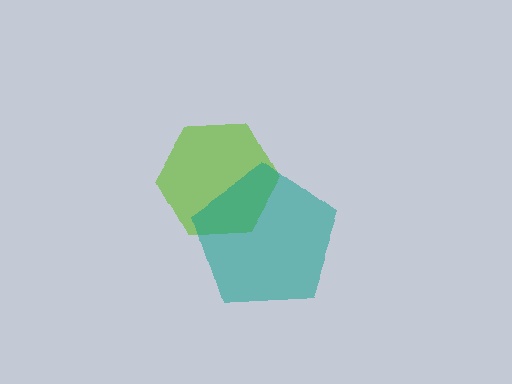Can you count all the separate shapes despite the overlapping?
Yes, there are 2 separate shapes.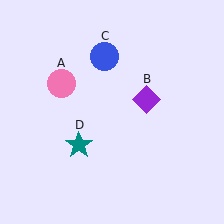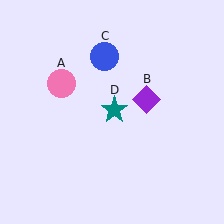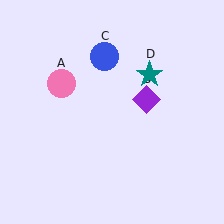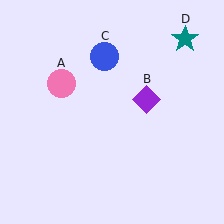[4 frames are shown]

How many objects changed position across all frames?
1 object changed position: teal star (object D).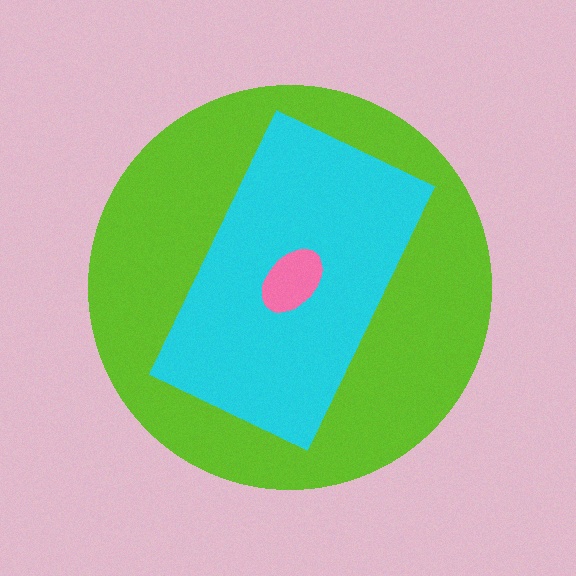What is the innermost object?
The pink ellipse.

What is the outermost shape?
The lime circle.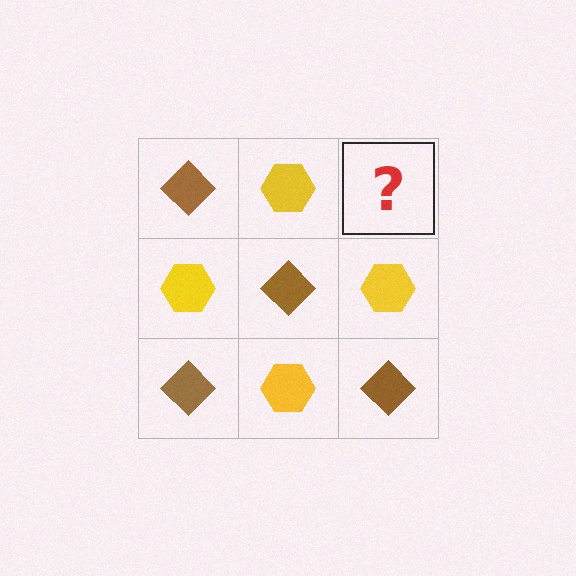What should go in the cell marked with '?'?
The missing cell should contain a brown diamond.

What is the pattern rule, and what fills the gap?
The rule is that it alternates brown diamond and yellow hexagon in a checkerboard pattern. The gap should be filled with a brown diamond.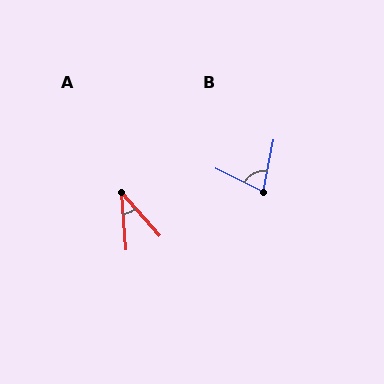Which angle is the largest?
B, at approximately 75 degrees.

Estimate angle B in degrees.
Approximately 75 degrees.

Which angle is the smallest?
A, at approximately 37 degrees.